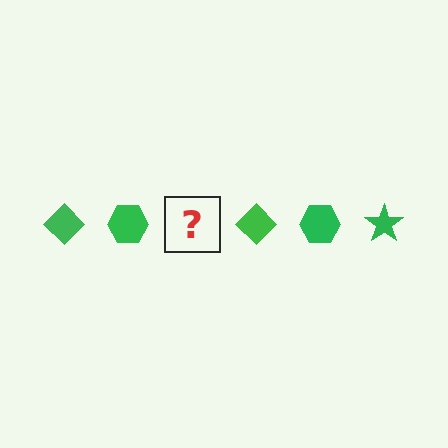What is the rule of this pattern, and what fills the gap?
The rule is that the pattern cycles through diamond, hexagon, star shapes in green. The gap should be filled with a green star.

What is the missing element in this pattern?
The missing element is a green star.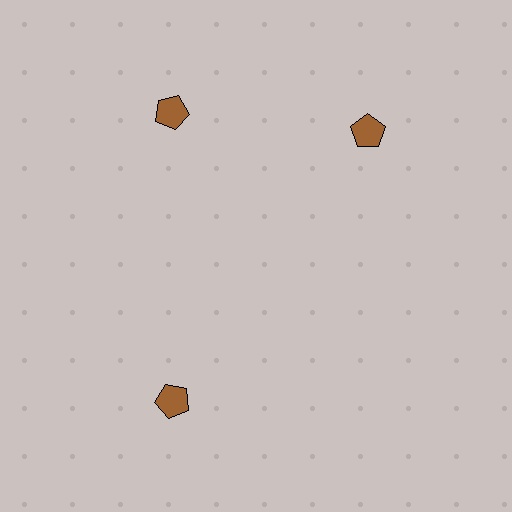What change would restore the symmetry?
The symmetry would be restored by rotating it back into even spacing with its neighbors so that all 3 pentagons sit at equal angles and equal distance from the center.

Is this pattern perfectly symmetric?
No. The 3 brown pentagons are arranged in a ring, but one element near the 3 o'clock position is rotated out of alignment along the ring, breaking the 3-fold rotational symmetry.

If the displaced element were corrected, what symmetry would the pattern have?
It would have 3-fold rotational symmetry — the pattern would map onto itself every 120 degrees.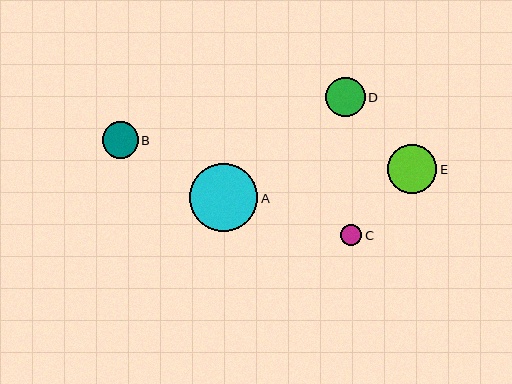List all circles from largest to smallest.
From largest to smallest: A, E, D, B, C.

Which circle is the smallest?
Circle C is the smallest with a size of approximately 21 pixels.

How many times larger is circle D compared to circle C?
Circle D is approximately 1.9 times the size of circle C.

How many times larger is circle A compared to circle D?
Circle A is approximately 1.7 times the size of circle D.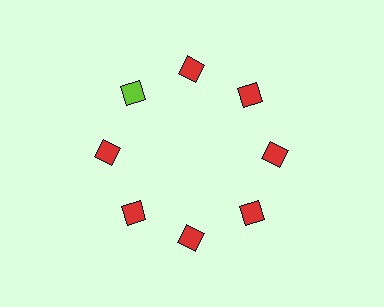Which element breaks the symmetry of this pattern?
The lime diamond at roughly the 10 o'clock position breaks the symmetry. All other shapes are red diamonds.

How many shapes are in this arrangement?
There are 8 shapes arranged in a ring pattern.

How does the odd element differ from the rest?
It has a different color: lime instead of red.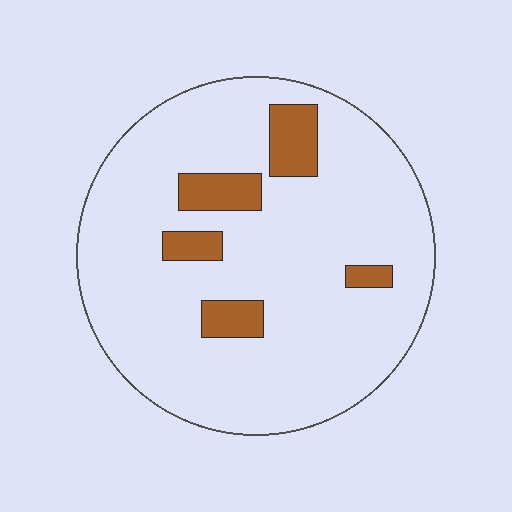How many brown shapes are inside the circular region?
5.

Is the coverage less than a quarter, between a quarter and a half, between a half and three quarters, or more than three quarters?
Less than a quarter.